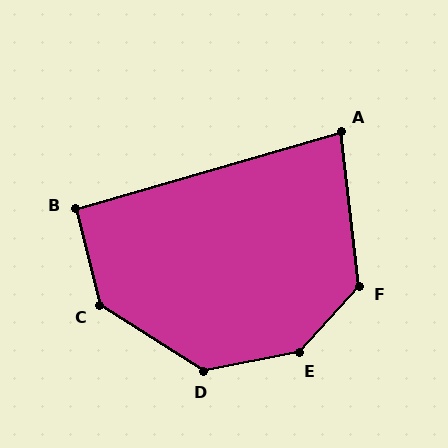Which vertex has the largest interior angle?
E, at approximately 143 degrees.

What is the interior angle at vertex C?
Approximately 136 degrees (obtuse).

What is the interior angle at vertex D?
Approximately 136 degrees (obtuse).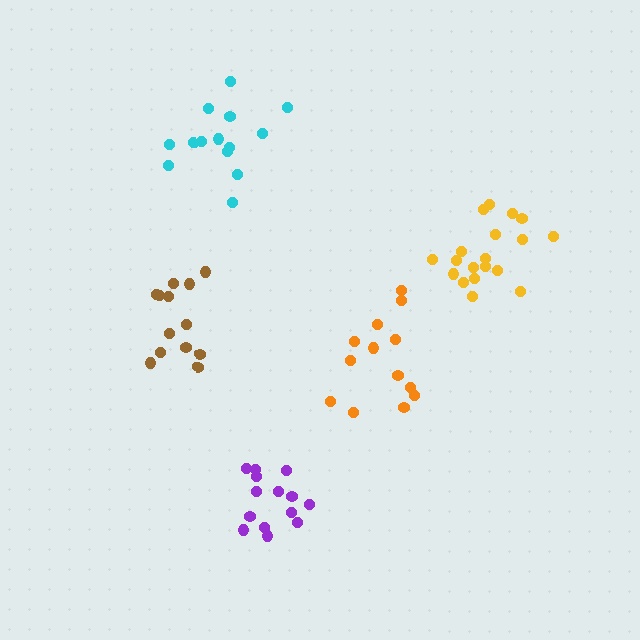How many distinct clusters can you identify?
There are 5 distinct clusters.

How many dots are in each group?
Group 1: 14 dots, Group 2: 13 dots, Group 3: 13 dots, Group 4: 14 dots, Group 5: 19 dots (73 total).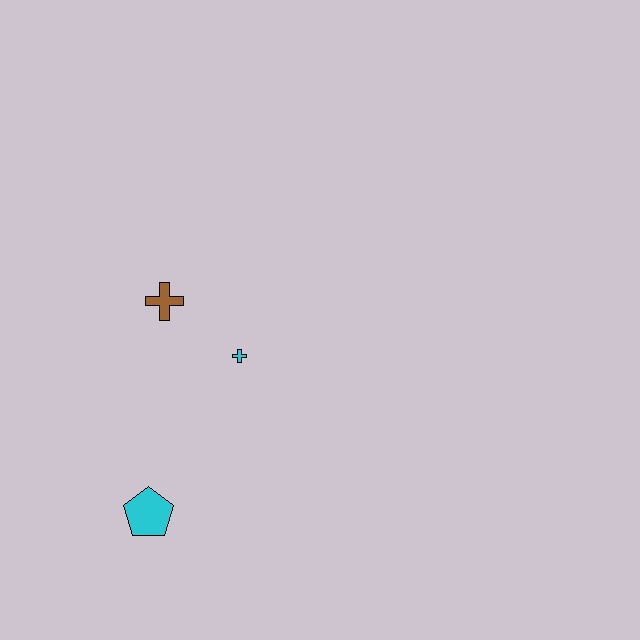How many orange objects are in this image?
There are no orange objects.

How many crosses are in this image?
There are 2 crosses.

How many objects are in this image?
There are 3 objects.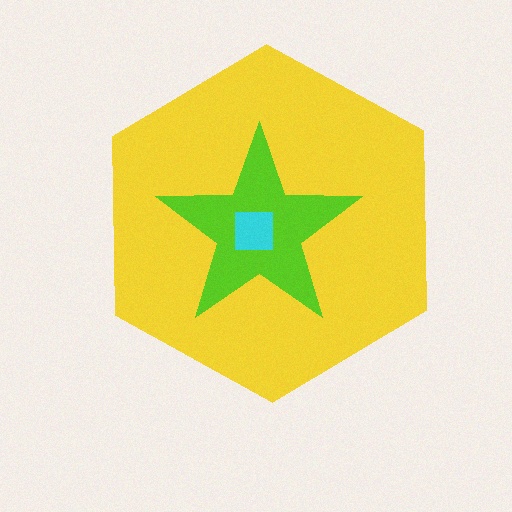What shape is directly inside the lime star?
The cyan square.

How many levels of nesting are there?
3.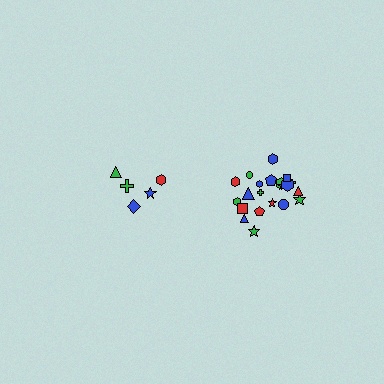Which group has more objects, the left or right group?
The right group.